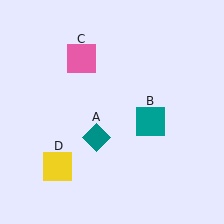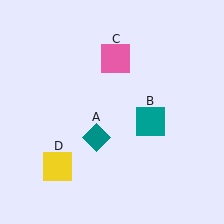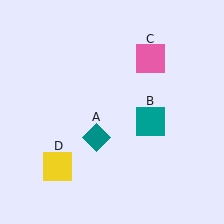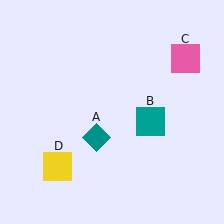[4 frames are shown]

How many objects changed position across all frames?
1 object changed position: pink square (object C).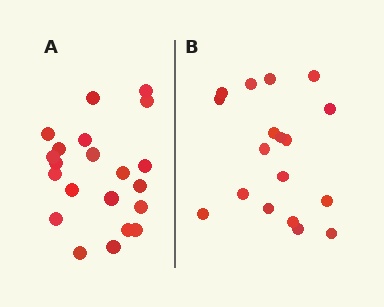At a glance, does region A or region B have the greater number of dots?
Region A (the left region) has more dots.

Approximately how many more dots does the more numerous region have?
Region A has just a few more — roughly 2 or 3 more dots than region B.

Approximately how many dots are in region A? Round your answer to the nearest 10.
About 20 dots. (The exact count is 21, which rounds to 20.)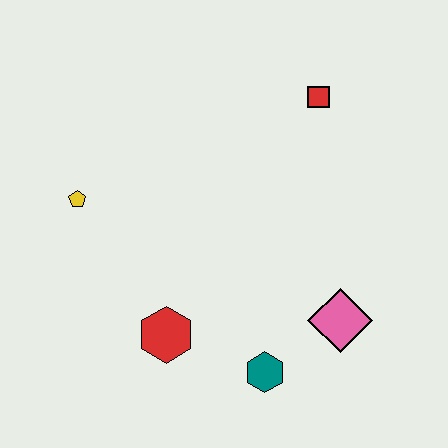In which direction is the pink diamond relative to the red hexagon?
The pink diamond is to the right of the red hexagon.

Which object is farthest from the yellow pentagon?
The pink diamond is farthest from the yellow pentagon.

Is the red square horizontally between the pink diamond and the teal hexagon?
Yes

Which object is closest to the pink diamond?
The teal hexagon is closest to the pink diamond.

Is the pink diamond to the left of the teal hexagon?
No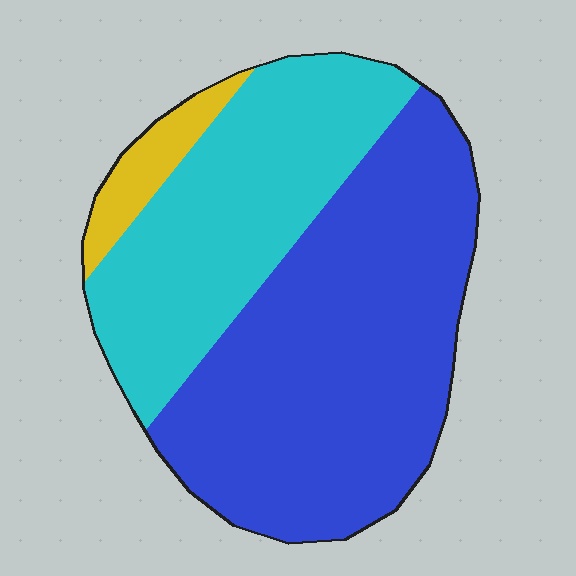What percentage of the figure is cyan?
Cyan takes up about three eighths (3/8) of the figure.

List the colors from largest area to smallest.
From largest to smallest: blue, cyan, yellow.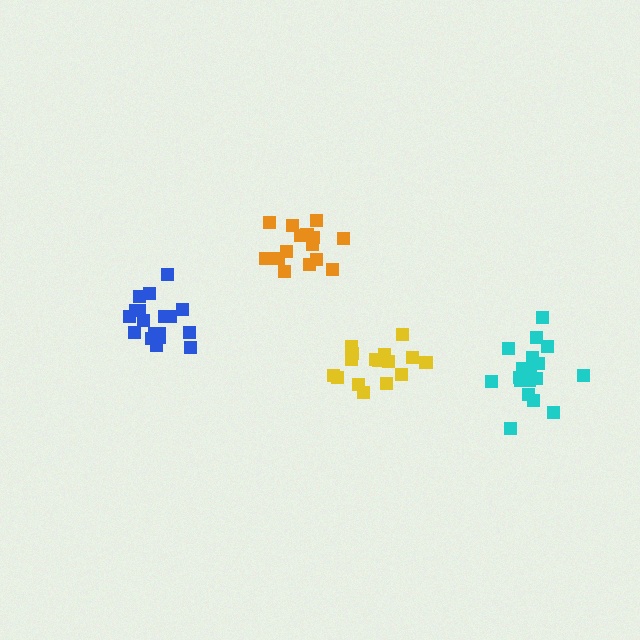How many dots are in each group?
Group 1: 16 dots, Group 2: 19 dots, Group 3: 18 dots, Group 4: 15 dots (68 total).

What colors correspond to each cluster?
The clusters are colored: yellow, cyan, blue, orange.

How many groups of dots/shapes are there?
There are 4 groups.